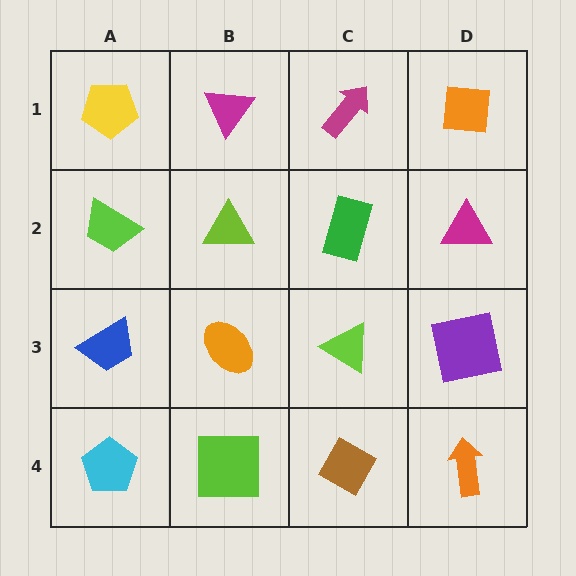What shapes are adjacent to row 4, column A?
A blue trapezoid (row 3, column A), a lime square (row 4, column B).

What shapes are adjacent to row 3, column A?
A lime trapezoid (row 2, column A), a cyan pentagon (row 4, column A), an orange ellipse (row 3, column B).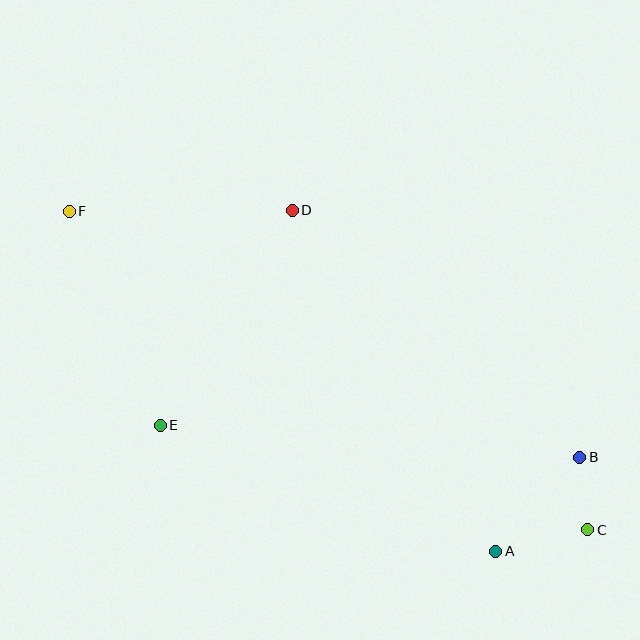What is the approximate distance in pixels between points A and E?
The distance between A and E is approximately 358 pixels.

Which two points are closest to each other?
Points B and C are closest to each other.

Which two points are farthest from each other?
Points C and F are farthest from each other.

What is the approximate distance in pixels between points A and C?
The distance between A and C is approximately 94 pixels.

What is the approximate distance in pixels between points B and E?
The distance between B and E is approximately 420 pixels.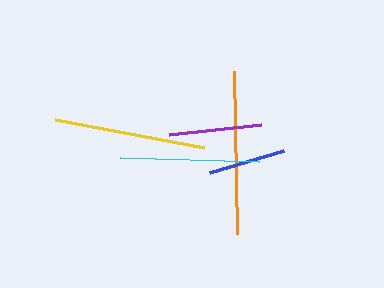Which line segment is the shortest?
The blue line is the shortest at approximately 77 pixels.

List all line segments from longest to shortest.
From longest to shortest: orange, yellow, cyan, purple, blue.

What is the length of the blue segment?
The blue segment is approximately 77 pixels long.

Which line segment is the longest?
The orange line is the longest at approximately 163 pixels.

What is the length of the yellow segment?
The yellow segment is approximately 152 pixels long.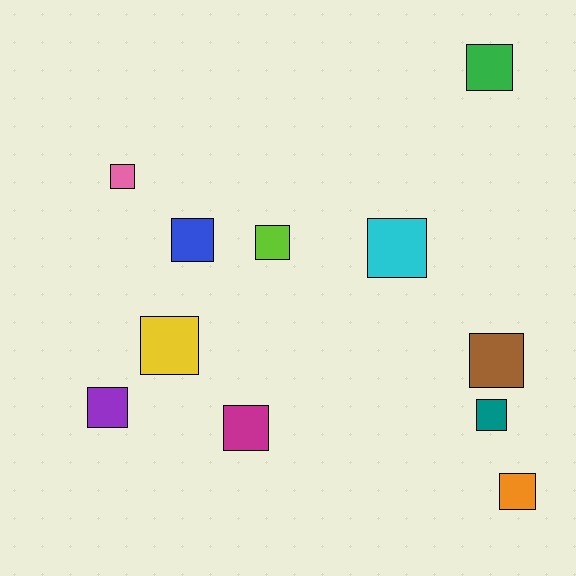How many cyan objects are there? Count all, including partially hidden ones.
There is 1 cyan object.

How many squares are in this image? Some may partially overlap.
There are 11 squares.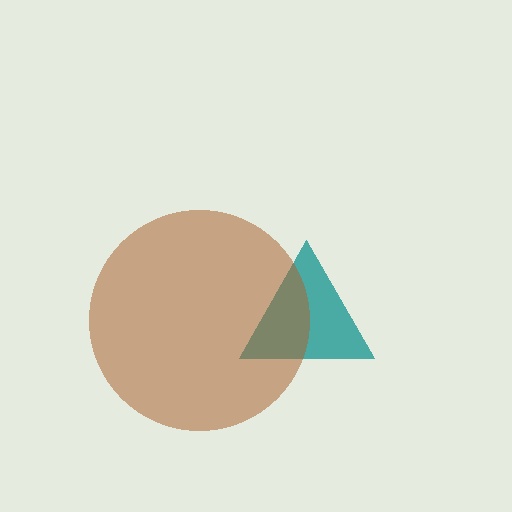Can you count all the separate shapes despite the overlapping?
Yes, there are 2 separate shapes.